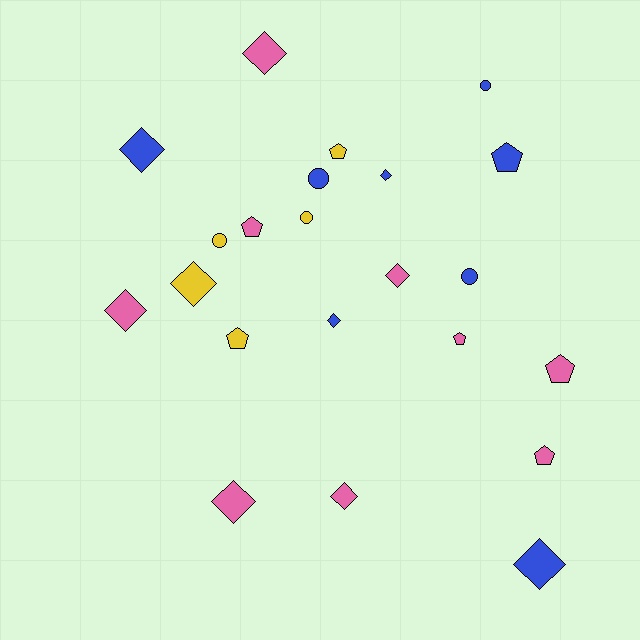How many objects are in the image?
There are 22 objects.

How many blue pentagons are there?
There is 1 blue pentagon.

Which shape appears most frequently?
Diamond, with 10 objects.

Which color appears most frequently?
Pink, with 9 objects.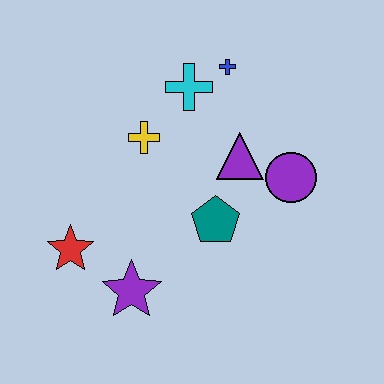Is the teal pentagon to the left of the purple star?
No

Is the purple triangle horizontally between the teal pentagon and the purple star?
No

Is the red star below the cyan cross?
Yes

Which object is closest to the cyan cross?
The blue cross is closest to the cyan cross.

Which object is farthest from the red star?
The blue cross is farthest from the red star.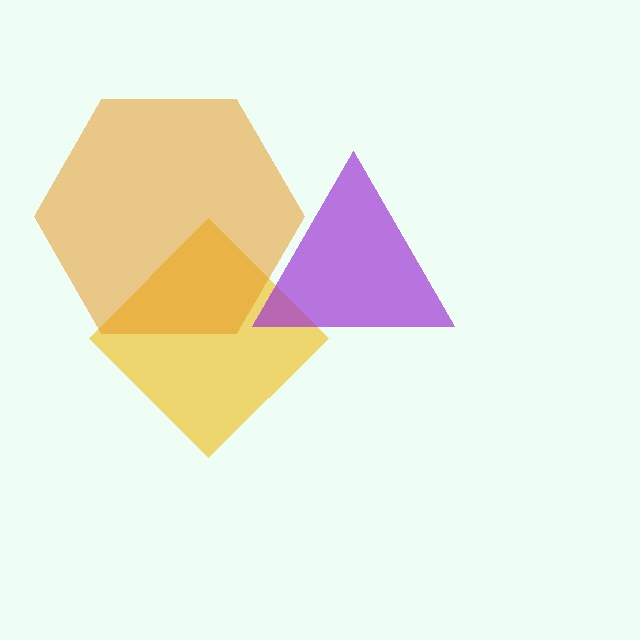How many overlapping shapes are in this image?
There are 3 overlapping shapes in the image.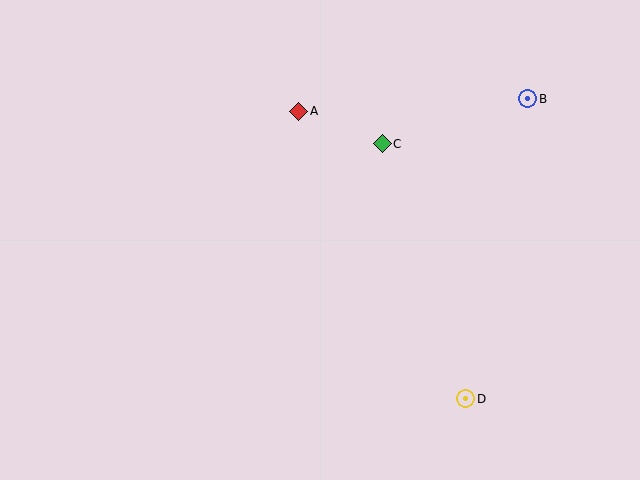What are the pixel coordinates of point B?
Point B is at (528, 99).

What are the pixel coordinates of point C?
Point C is at (382, 144).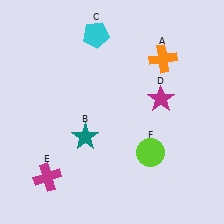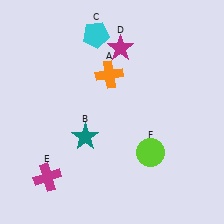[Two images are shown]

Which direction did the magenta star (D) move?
The magenta star (D) moved up.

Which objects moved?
The objects that moved are: the orange cross (A), the magenta star (D).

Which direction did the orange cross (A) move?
The orange cross (A) moved left.